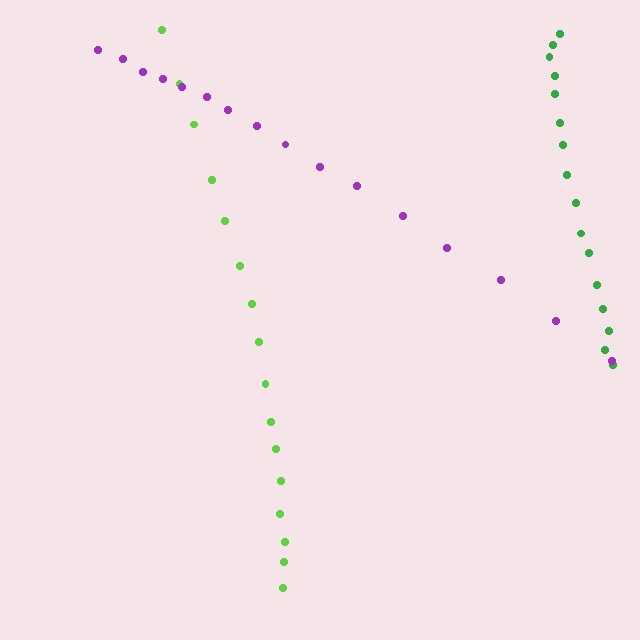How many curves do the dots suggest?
There are 3 distinct paths.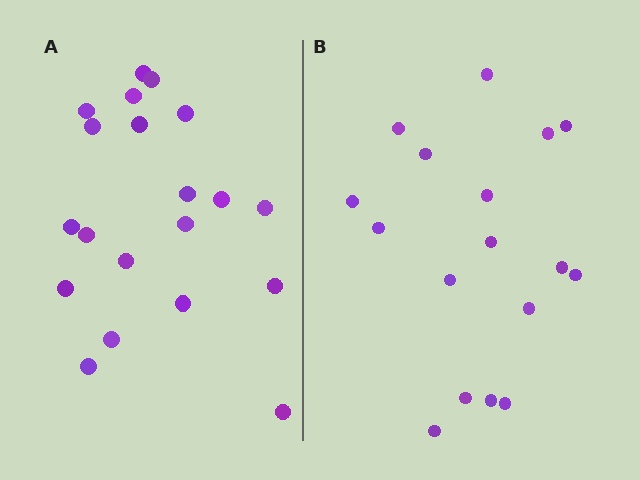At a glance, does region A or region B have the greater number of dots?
Region A (the left region) has more dots.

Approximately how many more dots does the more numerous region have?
Region A has just a few more — roughly 2 or 3 more dots than region B.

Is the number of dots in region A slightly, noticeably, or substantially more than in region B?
Region A has only slightly more — the two regions are fairly close. The ratio is roughly 1.2 to 1.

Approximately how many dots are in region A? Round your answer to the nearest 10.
About 20 dots.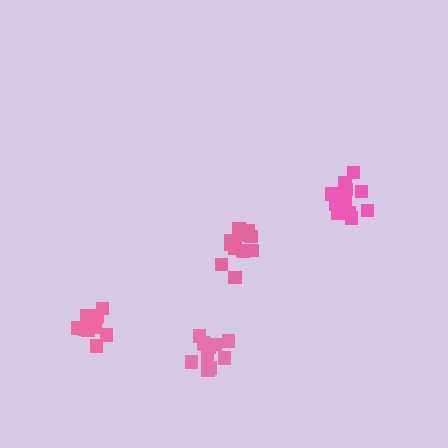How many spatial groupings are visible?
There are 4 spatial groupings.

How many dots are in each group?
Group 1: 11 dots, Group 2: 15 dots, Group 3: 15 dots, Group 4: 12 dots (53 total).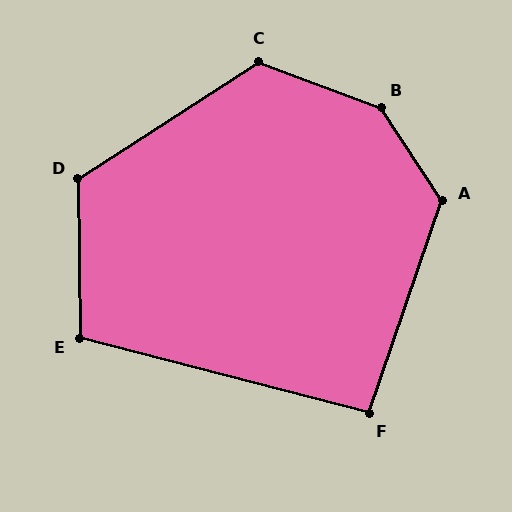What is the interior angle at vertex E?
Approximately 105 degrees (obtuse).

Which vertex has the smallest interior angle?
F, at approximately 94 degrees.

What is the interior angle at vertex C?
Approximately 127 degrees (obtuse).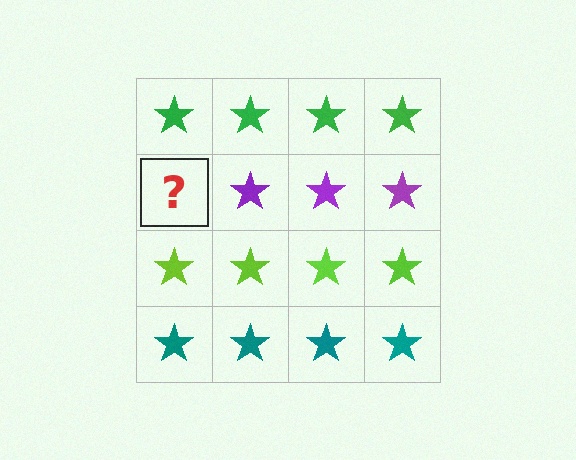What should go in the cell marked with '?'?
The missing cell should contain a purple star.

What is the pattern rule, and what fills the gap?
The rule is that each row has a consistent color. The gap should be filled with a purple star.